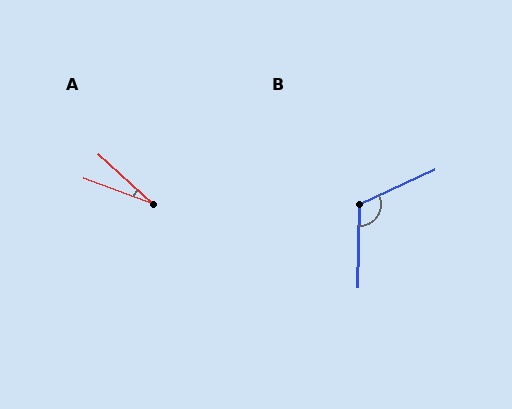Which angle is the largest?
B, at approximately 116 degrees.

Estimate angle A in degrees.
Approximately 22 degrees.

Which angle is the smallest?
A, at approximately 22 degrees.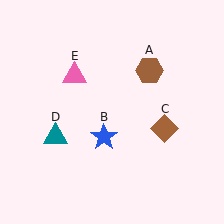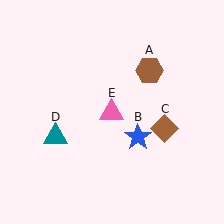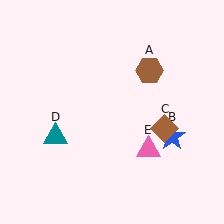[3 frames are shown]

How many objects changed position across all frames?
2 objects changed position: blue star (object B), pink triangle (object E).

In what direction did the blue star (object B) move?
The blue star (object B) moved right.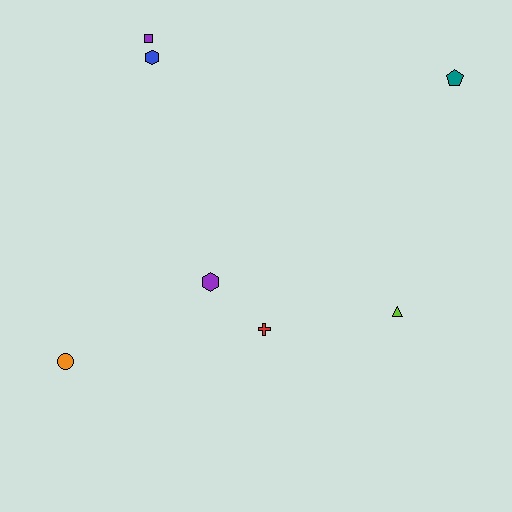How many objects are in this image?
There are 7 objects.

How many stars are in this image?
There are no stars.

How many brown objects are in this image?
There are no brown objects.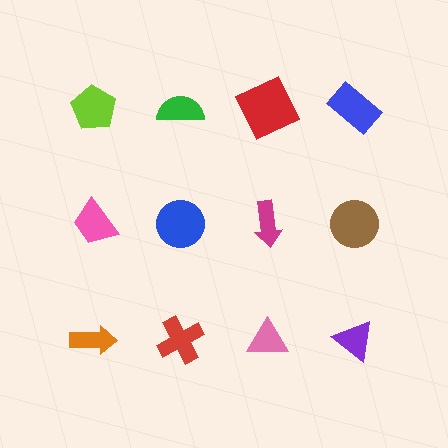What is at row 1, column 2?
A green semicircle.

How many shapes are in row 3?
4 shapes.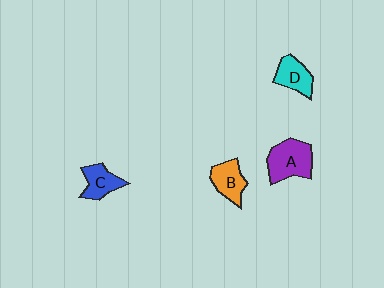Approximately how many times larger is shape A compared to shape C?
Approximately 1.5 times.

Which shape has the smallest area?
Shape C (blue).